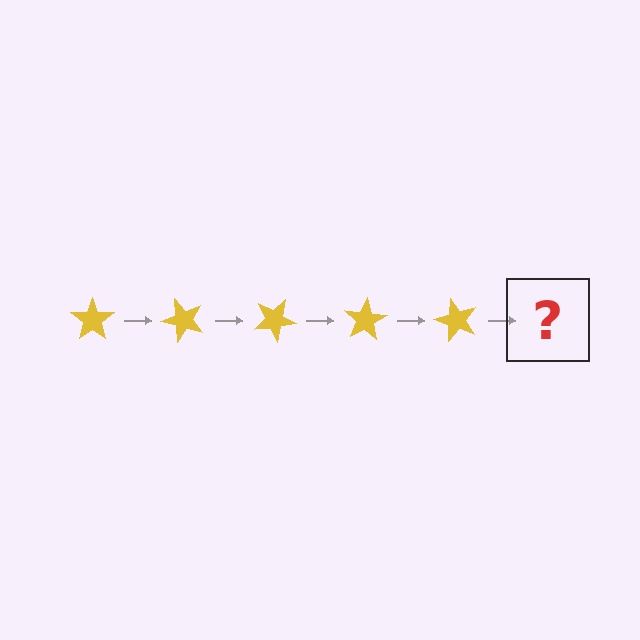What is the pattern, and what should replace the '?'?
The pattern is that the star rotates 50 degrees each step. The '?' should be a yellow star rotated 250 degrees.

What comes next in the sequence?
The next element should be a yellow star rotated 250 degrees.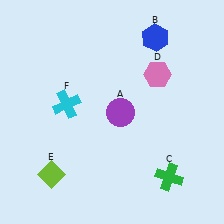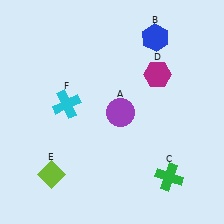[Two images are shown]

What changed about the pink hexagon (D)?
In Image 1, D is pink. In Image 2, it changed to magenta.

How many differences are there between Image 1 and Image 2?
There is 1 difference between the two images.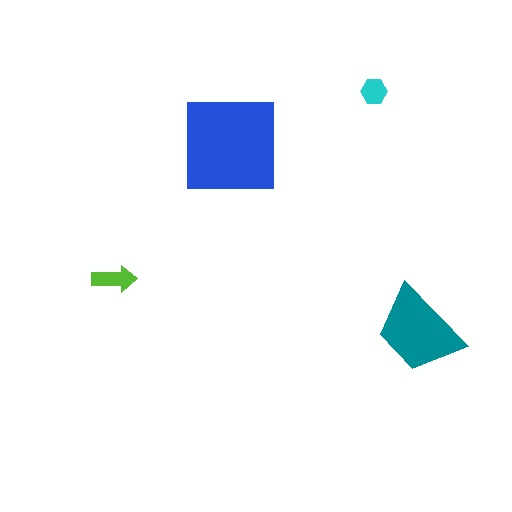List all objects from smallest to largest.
The cyan hexagon, the lime arrow, the teal trapezoid, the blue square.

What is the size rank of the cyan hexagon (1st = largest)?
4th.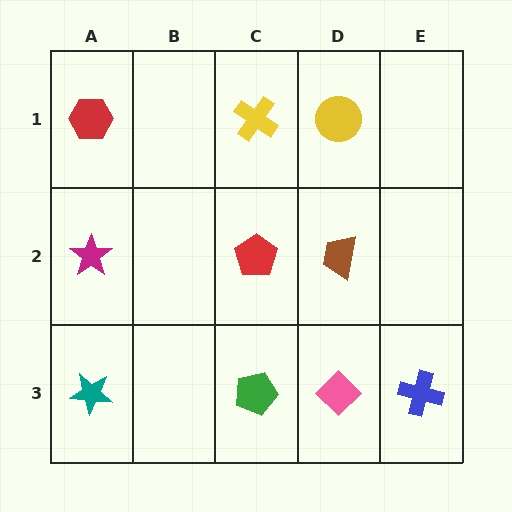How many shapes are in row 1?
3 shapes.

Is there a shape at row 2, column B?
No, that cell is empty.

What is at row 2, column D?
A brown trapezoid.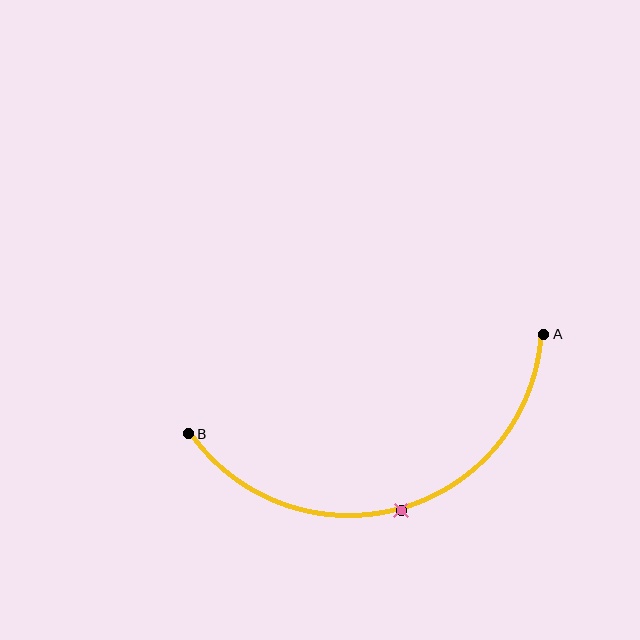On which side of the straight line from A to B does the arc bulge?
The arc bulges below the straight line connecting A and B.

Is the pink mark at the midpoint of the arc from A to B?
Yes. The pink mark lies on the arc at equal arc-length from both A and B — it is the arc midpoint.